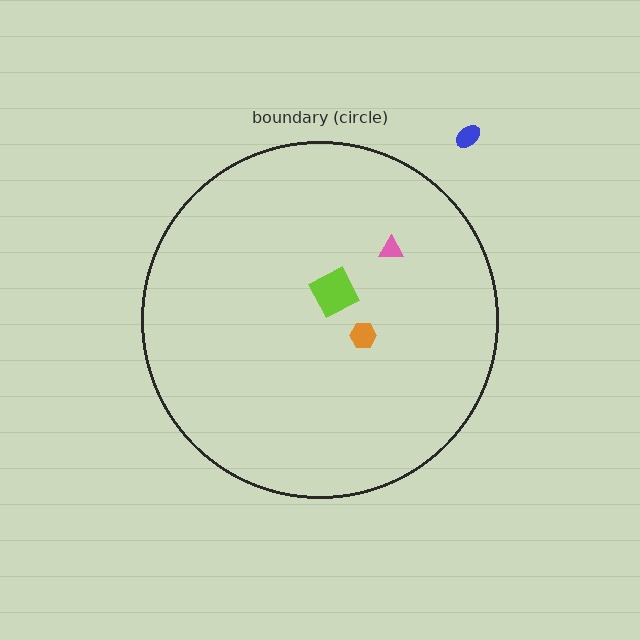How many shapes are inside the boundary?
3 inside, 1 outside.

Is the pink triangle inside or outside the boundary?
Inside.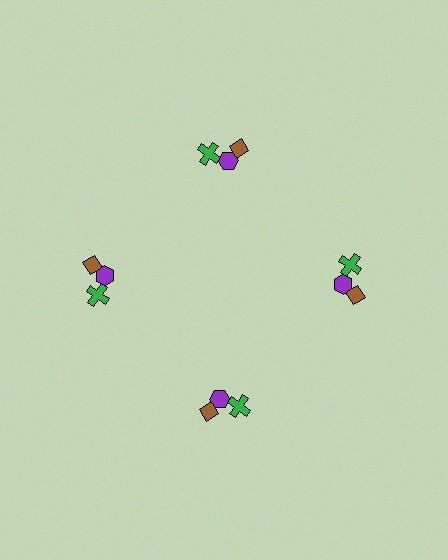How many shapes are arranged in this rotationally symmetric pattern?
There are 12 shapes, arranged in 4 groups of 3.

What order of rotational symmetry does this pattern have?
This pattern has 4-fold rotational symmetry.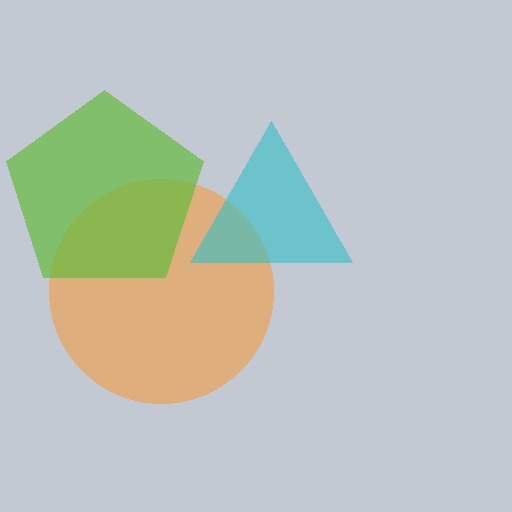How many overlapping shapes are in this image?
There are 3 overlapping shapes in the image.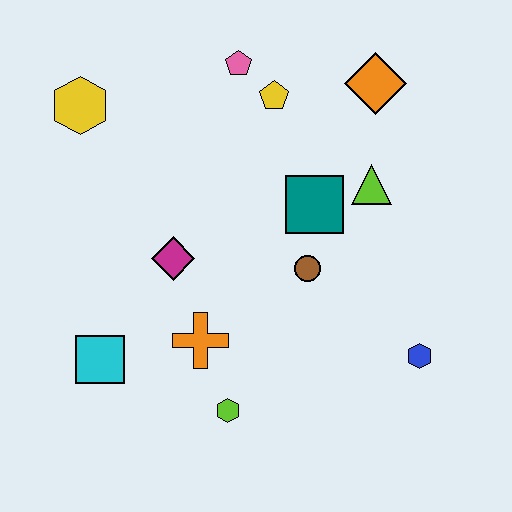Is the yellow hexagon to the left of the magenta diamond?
Yes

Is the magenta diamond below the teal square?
Yes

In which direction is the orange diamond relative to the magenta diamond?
The orange diamond is to the right of the magenta diamond.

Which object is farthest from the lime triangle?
The cyan square is farthest from the lime triangle.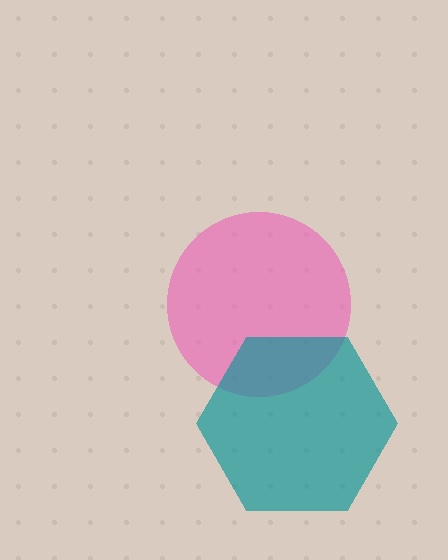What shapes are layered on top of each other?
The layered shapes are: a pink circle, a teal hexagon.